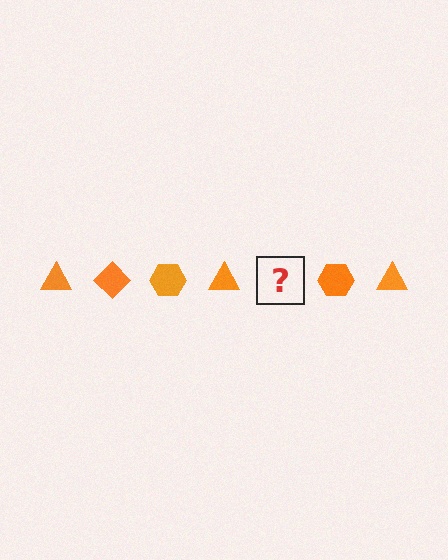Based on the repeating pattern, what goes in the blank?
The blank should be an orange diamond.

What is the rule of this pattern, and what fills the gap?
The rule is that the pattern cycles through triangle, diamond, hexagon shapes in orange. The gap should be filled with an orange diamond.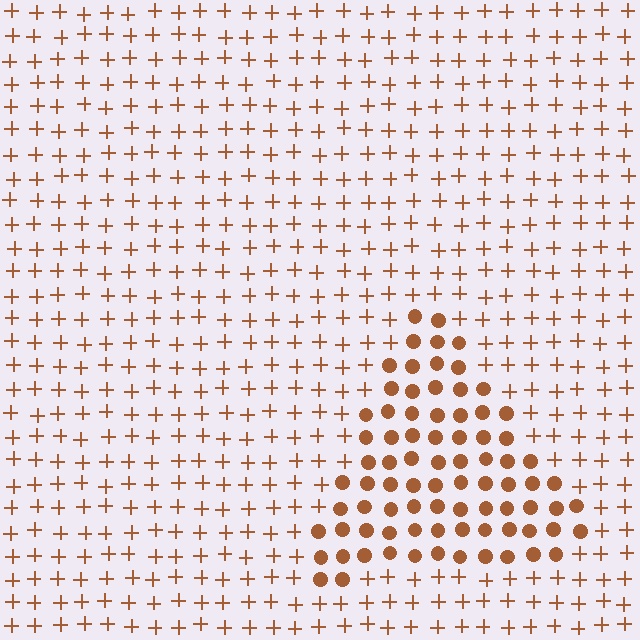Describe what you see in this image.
The image is filled with small brown elements arranged in a uniform grid. A triangle-shaped region contains circles, while the surrounding area contains plus signs. The boundary is defined purely by the change in element shape.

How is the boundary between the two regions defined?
The boundary is defined by a change in element shape: circles inside vs. plus signs outside. All elements share the same color and spacing.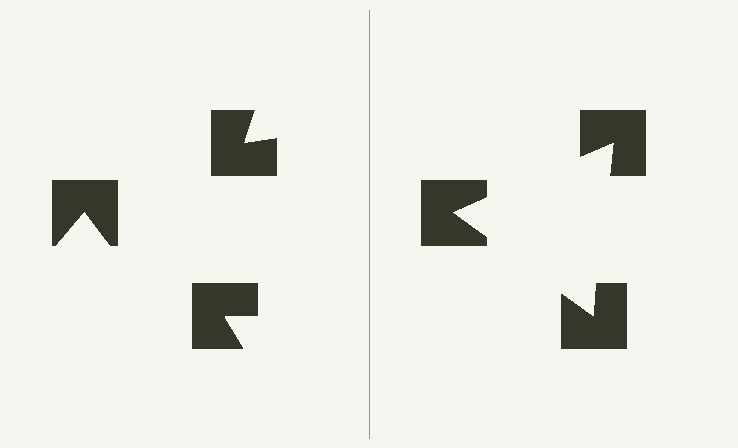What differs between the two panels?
The notched squares are positioned identically on both sides; only the wedge orientations differ. On the right they align to a triangle; on the left they are misaligned.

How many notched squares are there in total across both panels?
6 — 3 on each side.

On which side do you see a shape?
An illusory triangle appears on the right side. On the left side the wedge cuts are rotated, so no coherent shape forms.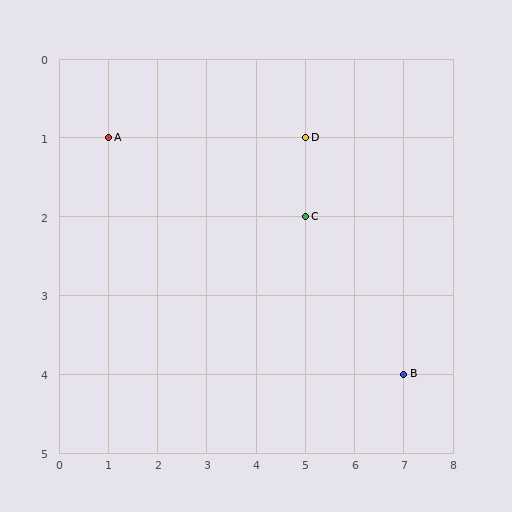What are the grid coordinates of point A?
Point A is at grid coordinates (1, 1).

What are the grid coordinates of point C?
Point C is at grid coordinates (5, 2).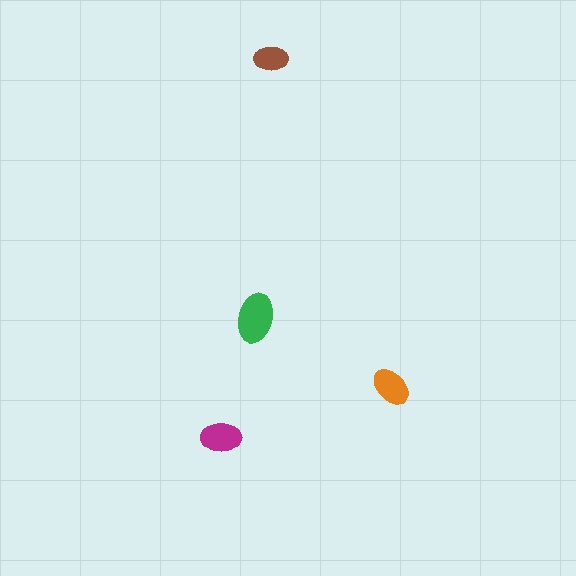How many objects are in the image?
There are 4 objects in the image.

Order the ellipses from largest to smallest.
the green one, the magenta one, the orange one, the brown one.